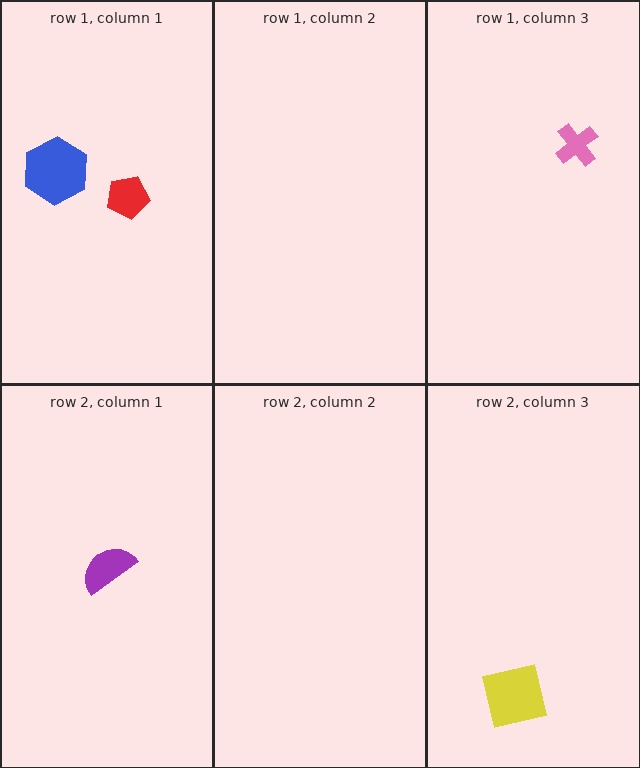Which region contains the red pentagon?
The row 1, column 1 region.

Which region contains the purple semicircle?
The row 2, column 1 region.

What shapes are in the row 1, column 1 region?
The red pentagon, the blue hexagon.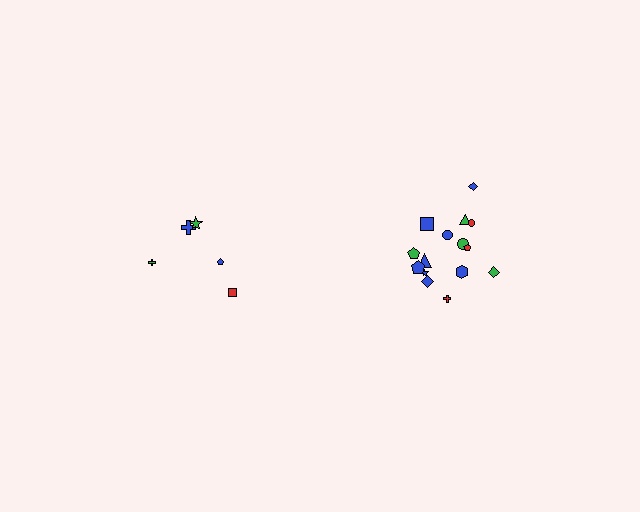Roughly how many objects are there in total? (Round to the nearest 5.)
Roughly 20 objects in total.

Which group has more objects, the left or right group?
The right group.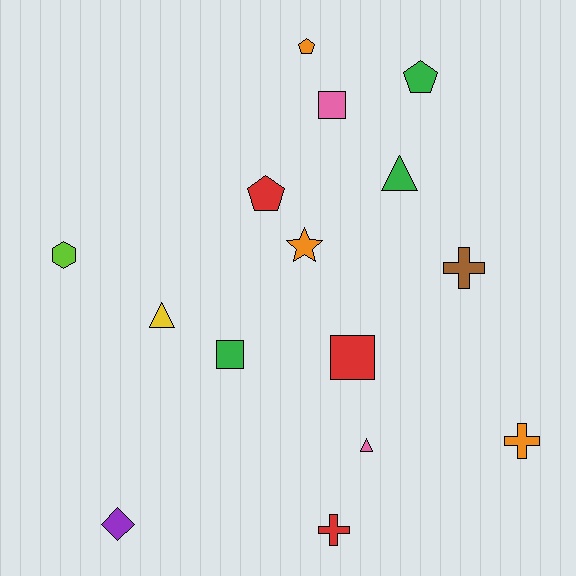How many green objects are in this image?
There are 3 green objects.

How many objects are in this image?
There are 15 objects.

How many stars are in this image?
There is 1 star.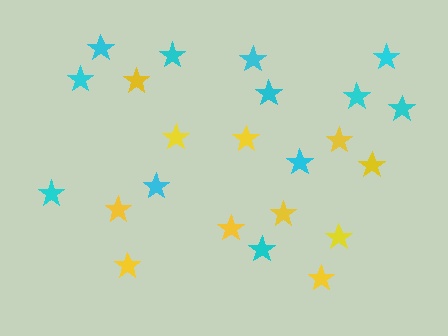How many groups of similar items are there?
There are 2 groups: one group of yellow stars (11) and one group of cyan stars (12).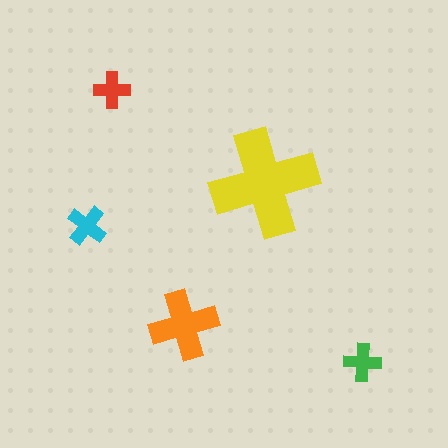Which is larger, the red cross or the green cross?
The green one.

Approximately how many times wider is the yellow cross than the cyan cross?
About 2.5 times wider.